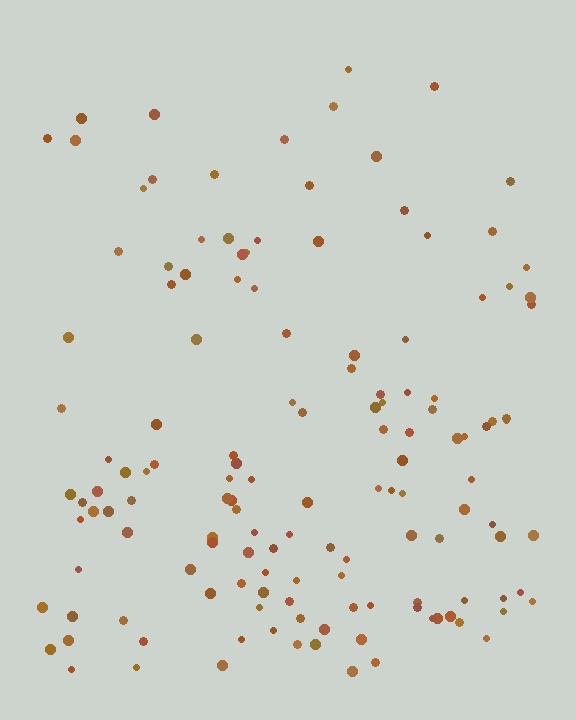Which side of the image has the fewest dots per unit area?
The top.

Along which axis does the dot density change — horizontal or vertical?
Vertical.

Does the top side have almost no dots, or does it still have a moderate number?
Still a moderate number, just noticeably fewer than the bottom.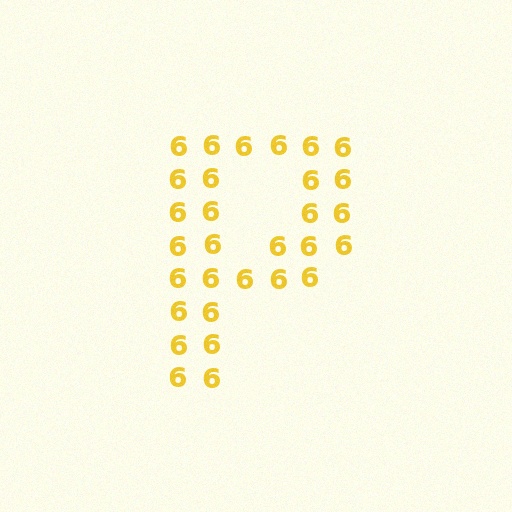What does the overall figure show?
The overall figure shows the letter P.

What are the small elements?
The small elements are digit 6's.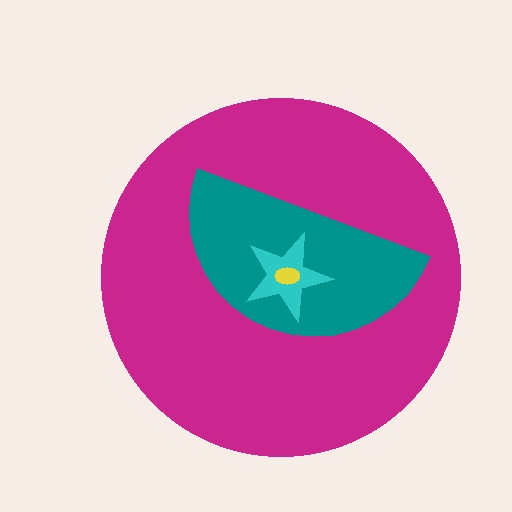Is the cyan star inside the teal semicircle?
Yes.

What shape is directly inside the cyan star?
The yellow ellipse.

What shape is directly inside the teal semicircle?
The cyan star.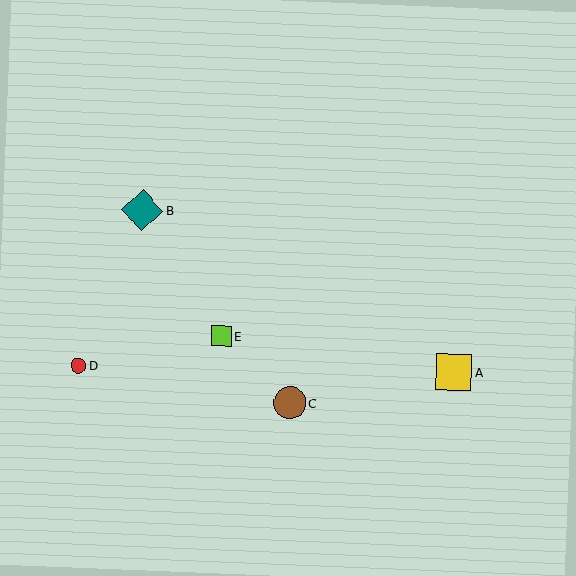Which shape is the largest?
The teal diamond (labeled B) is the largest.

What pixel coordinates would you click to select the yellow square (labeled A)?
Click at (454, 372) to select the yellow square A.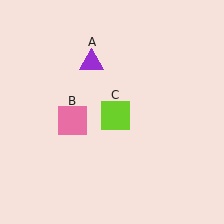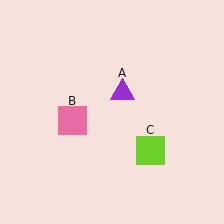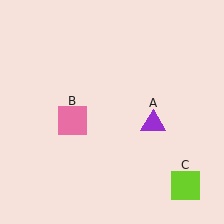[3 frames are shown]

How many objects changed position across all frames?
2 objects changed position: purple triangle (object A), lime square (object C).